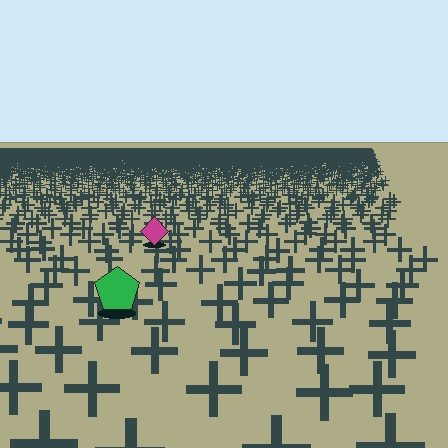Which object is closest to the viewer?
The green pentagon is closest. The texture marks near it are larger and more spread out.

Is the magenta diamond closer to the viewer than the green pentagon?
No. The green pentagon is closer — you can tell from the texture gradient: the ground texture is coarser near it.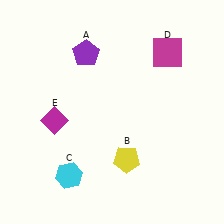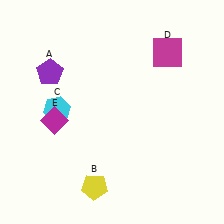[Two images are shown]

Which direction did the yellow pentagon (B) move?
The yellow pentagon (B) moved left.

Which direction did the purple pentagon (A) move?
The purple pentagon (A) moved left.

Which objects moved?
The objects that moved are: the purple pentagon (A), the yellow pentagon (B), the cyan hexagon (C).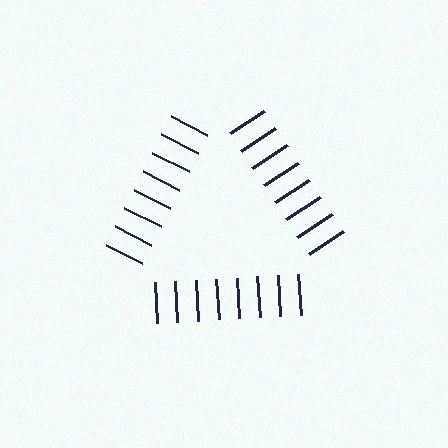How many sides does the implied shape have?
3 sides — the line-ends trace a triangle.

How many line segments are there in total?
24 — 8 along each of the 3 edges.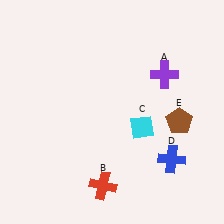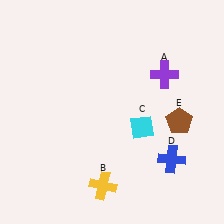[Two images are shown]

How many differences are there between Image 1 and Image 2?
There is 1 difference between the two images.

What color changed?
The cross (B) changed from red in Image 1 to yellow in Image 2.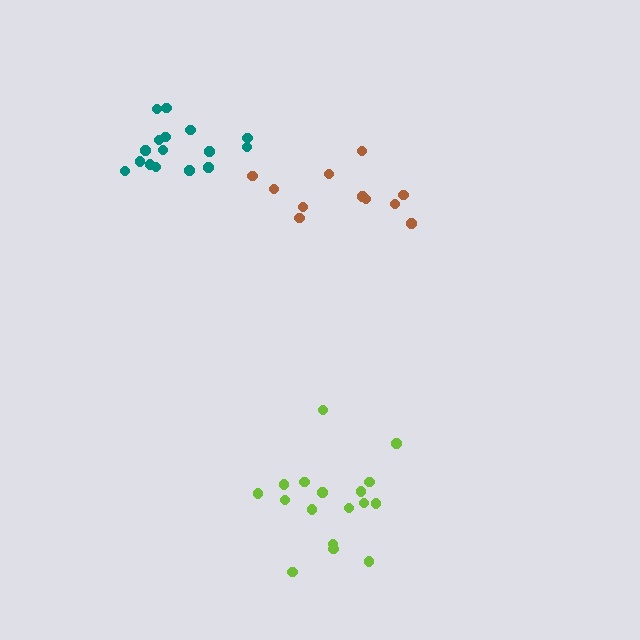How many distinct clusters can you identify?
There are 3 distinct clusters.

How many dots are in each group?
Group 1: 11 dots, Group 2: 16 dots, Group 3: 17 dots (44 total).